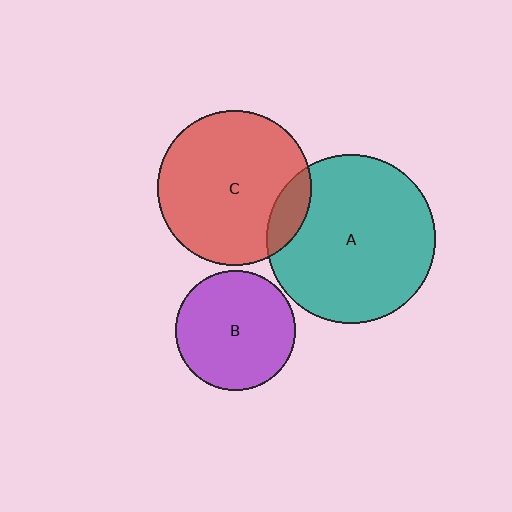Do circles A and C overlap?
Yes.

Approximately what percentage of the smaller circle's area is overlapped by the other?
Approximately 10%.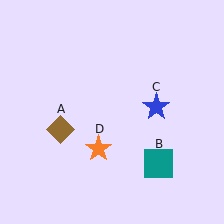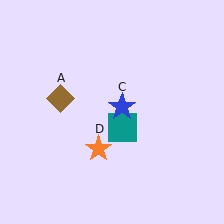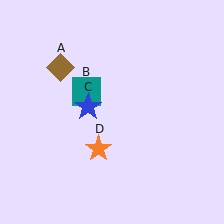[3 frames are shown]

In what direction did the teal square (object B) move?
The teal square (object B) moved up and to the left.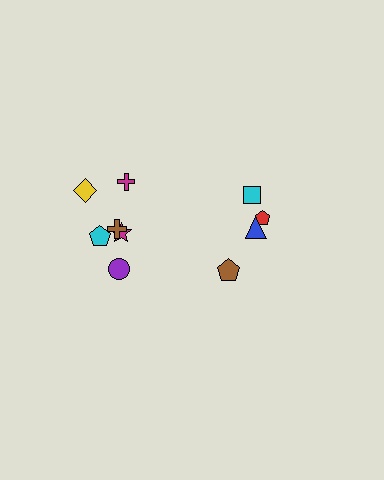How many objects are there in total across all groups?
There are 10 objects.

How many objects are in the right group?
There are 4 objects.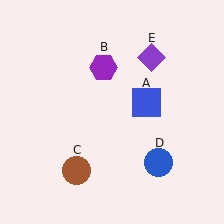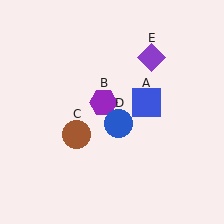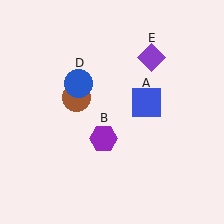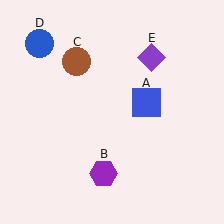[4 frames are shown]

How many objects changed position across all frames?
3 objects changed position: purple hexagon (object B), brown circle (object C), blue circle (object D).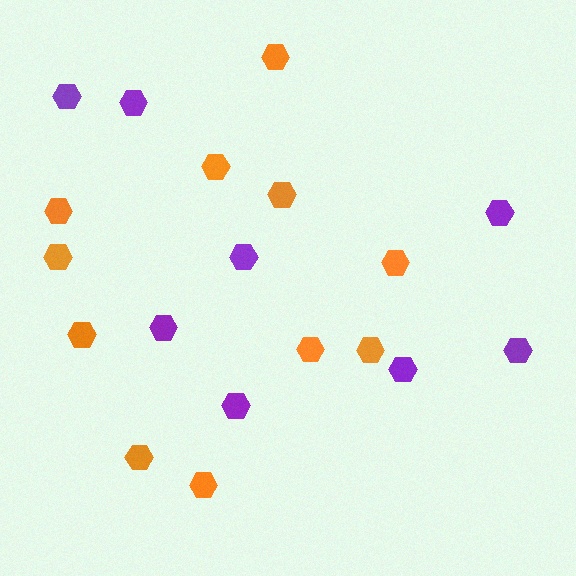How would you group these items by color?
There are 2 groups: one group of orange hexagons (11) and one group of purple hexagons (8).